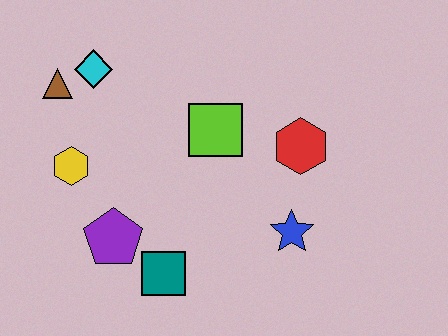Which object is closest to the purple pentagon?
The teal square is closest to the purple pentagon.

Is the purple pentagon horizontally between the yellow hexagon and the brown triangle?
No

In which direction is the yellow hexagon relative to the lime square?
The yellow hexagon is to the left of the lime square.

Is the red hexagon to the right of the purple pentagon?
Yes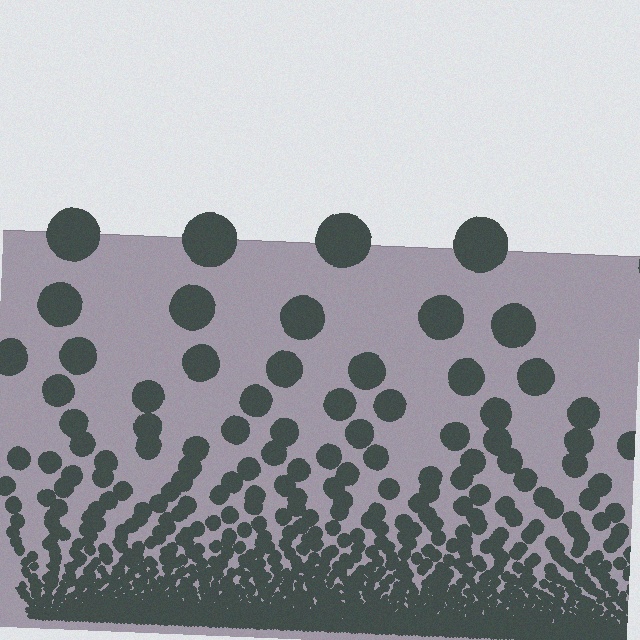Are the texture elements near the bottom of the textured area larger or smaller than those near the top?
Smaller. The gradient is inverted — elements near the bottom are smaller and denser.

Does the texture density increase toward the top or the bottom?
Density increases toward the bottom.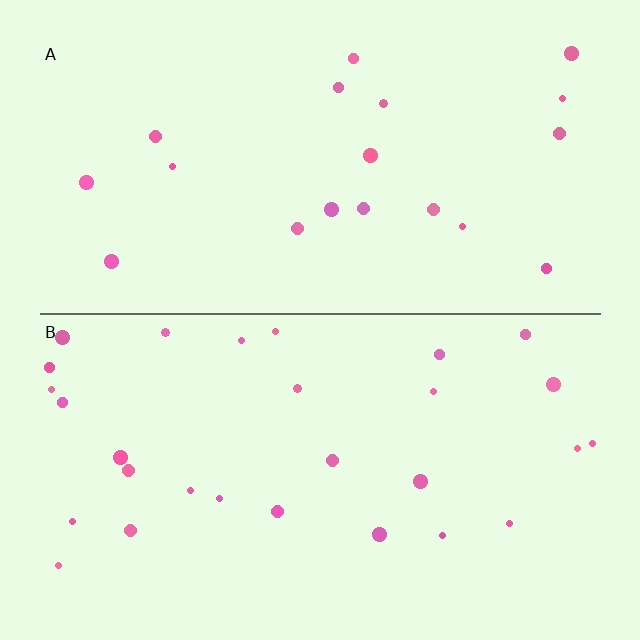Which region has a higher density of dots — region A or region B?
B (the bottom).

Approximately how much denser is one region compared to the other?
Approximately 1.5× — region B over region A.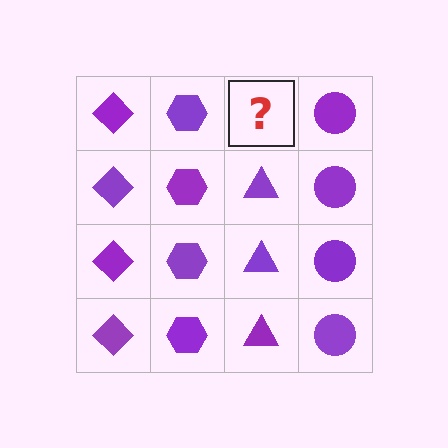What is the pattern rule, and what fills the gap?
The rule is that each column has a consistent shape. The gap should be filled with a purple triangle.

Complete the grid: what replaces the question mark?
The question mark should be replaced with a purple triangle.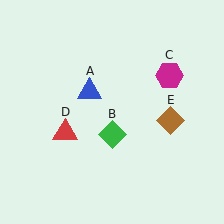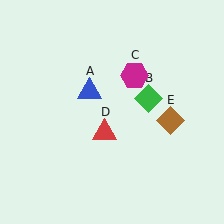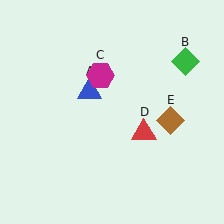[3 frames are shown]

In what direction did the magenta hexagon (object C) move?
The magenta hexagon (object C) moved left.